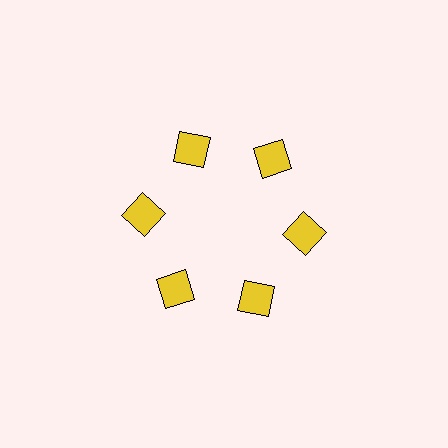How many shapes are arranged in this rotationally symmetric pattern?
There are 6 shapes, arranged in 6 groups of 1.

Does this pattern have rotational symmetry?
Yes, this pattern has 6-fold rotational symmetry. It looks the same after rotating 60 degrees around the center.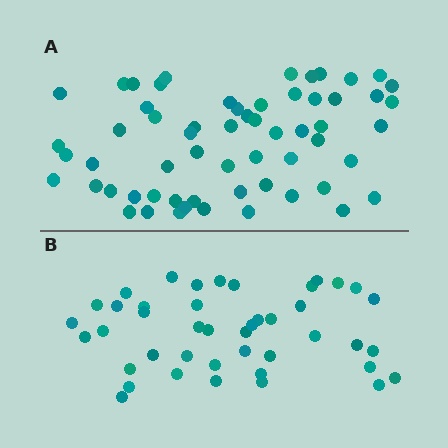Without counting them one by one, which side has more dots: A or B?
Region A (the top region) has more dots.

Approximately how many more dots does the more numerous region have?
Region A has approximately 15 more dots than region B.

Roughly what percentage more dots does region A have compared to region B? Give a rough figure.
About 40% more.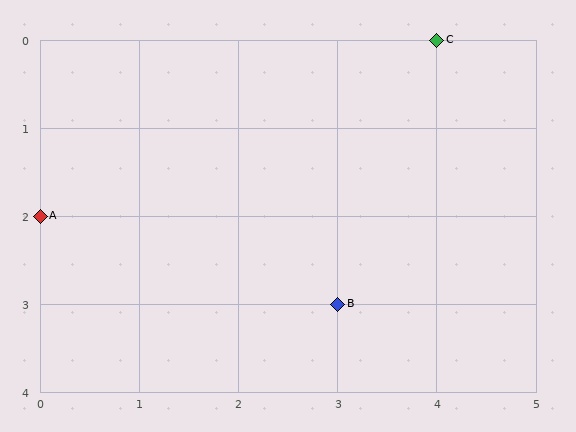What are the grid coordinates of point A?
Point A is at grid coordinates (0, 2).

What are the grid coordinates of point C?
Point C is at grid coordinates (4, 0).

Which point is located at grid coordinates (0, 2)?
Point A is at (0, 2).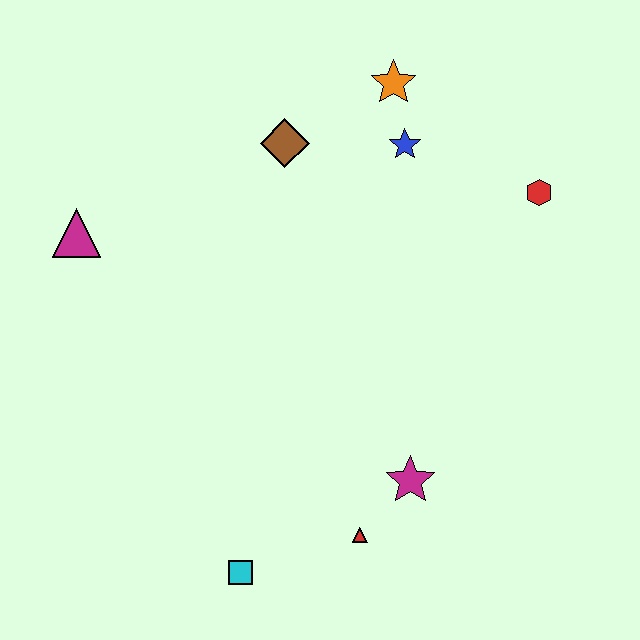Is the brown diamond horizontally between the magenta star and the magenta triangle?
Yes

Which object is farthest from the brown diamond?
The cyan square is farthest from the brown diamond.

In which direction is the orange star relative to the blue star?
The orange star is above the blue star.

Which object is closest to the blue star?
The orange star is closest to the blue star.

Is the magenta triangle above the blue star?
No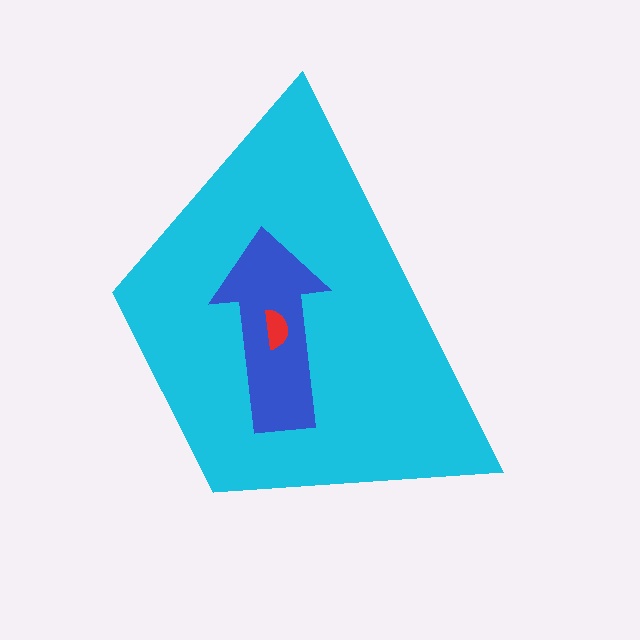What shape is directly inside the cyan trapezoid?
The blue arrow.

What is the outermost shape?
The cyan trapezoid.